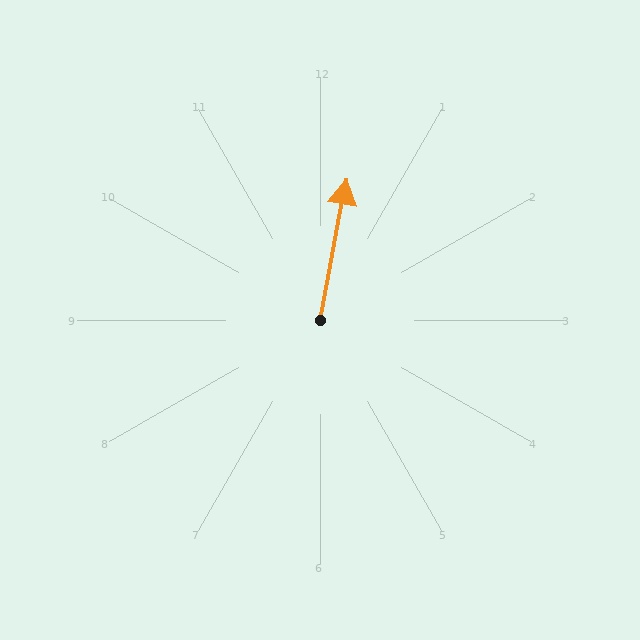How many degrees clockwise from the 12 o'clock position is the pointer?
Approximately 11 degrees.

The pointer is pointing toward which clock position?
Roughly 12 o'clock.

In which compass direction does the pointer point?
North.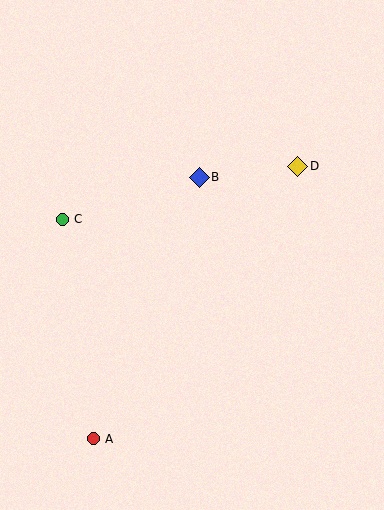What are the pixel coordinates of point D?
Point D is at (298, 166).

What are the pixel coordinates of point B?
Point B is at (199, 177).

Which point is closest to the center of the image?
Point B at (199, 177) is closest to the center.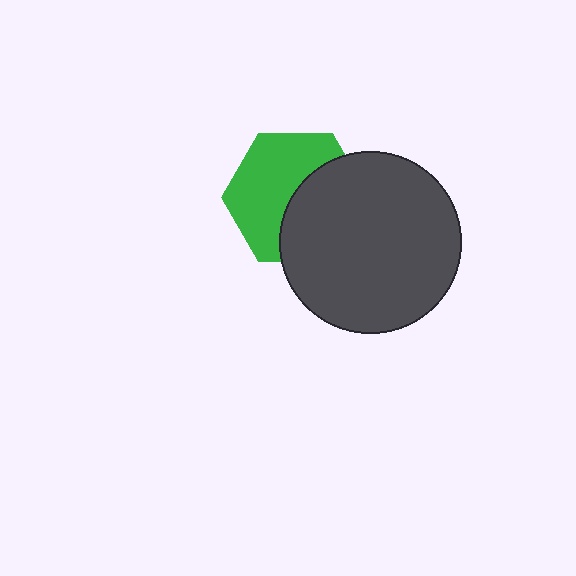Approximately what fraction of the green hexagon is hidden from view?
Roughly 45% of the green hexagon is hidden behind the dark gray circle.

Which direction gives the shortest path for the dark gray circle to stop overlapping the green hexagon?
Moving right gives the shortest separation.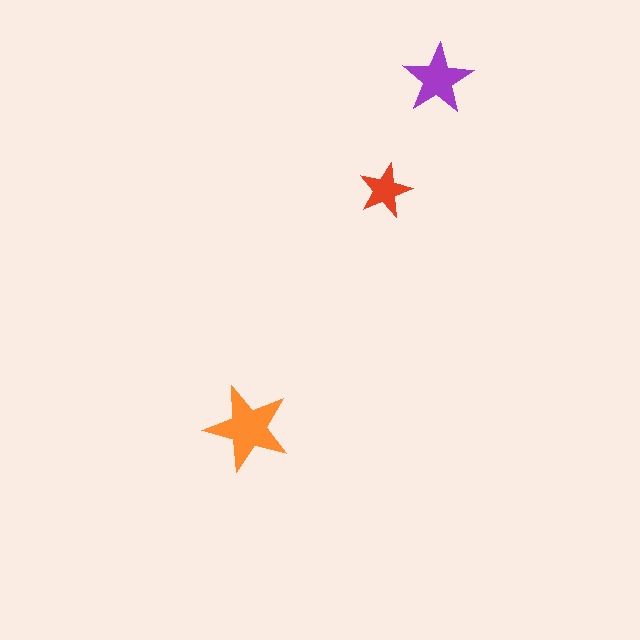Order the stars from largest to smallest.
the orange one, the purple one, the red one.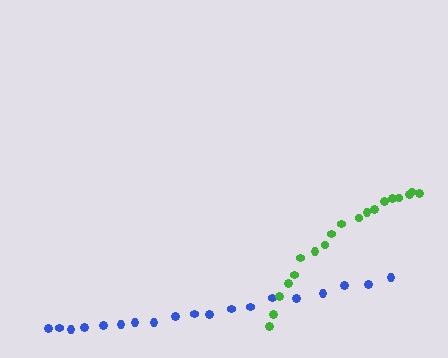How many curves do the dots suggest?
There are 2 distinct paths.